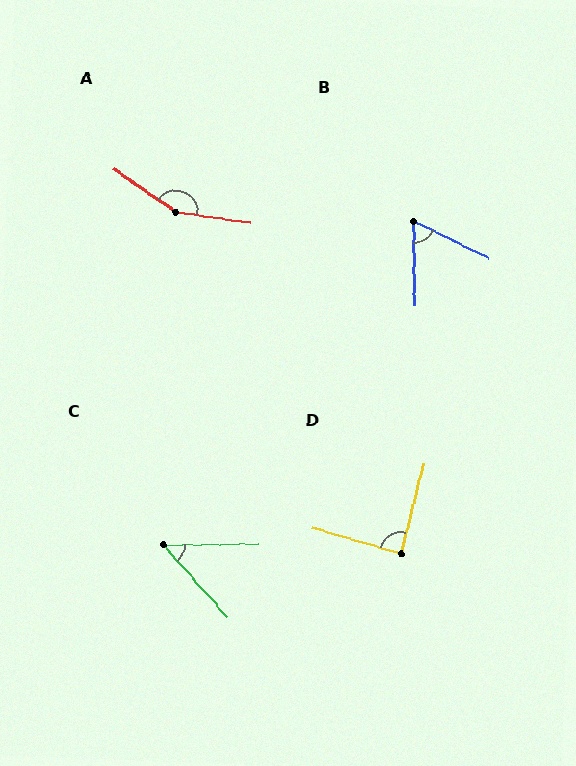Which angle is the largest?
A, at approximately 154 degrees.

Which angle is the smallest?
C, at approximately 49 degrees.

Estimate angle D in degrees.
Approximately 88 degrees.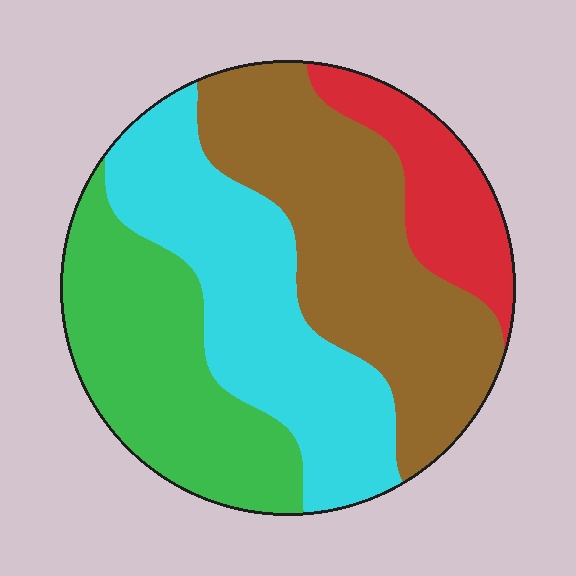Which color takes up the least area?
Red, at roughly 15%.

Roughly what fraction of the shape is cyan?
Cyan covers 29% of the shape.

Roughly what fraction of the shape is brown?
Brown covers around 35% of the shape.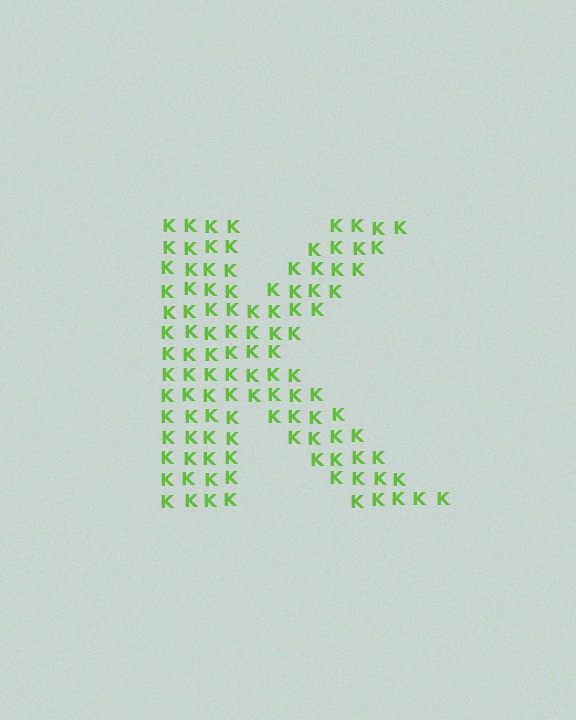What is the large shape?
The large shape is the letter K.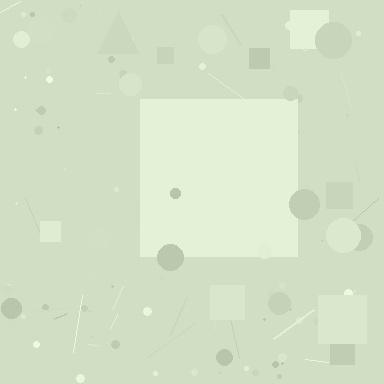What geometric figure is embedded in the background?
A square is embedded in the background.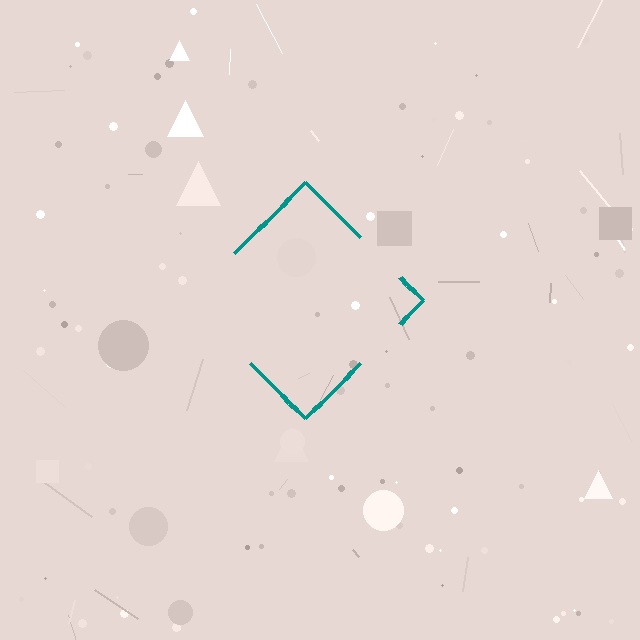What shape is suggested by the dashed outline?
The dashed outline suggests a diamond.